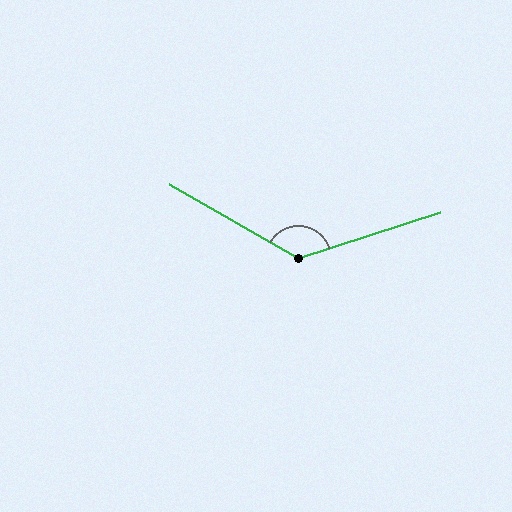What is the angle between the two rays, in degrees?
Approximately 132 degrees.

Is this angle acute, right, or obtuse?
It is obtuse.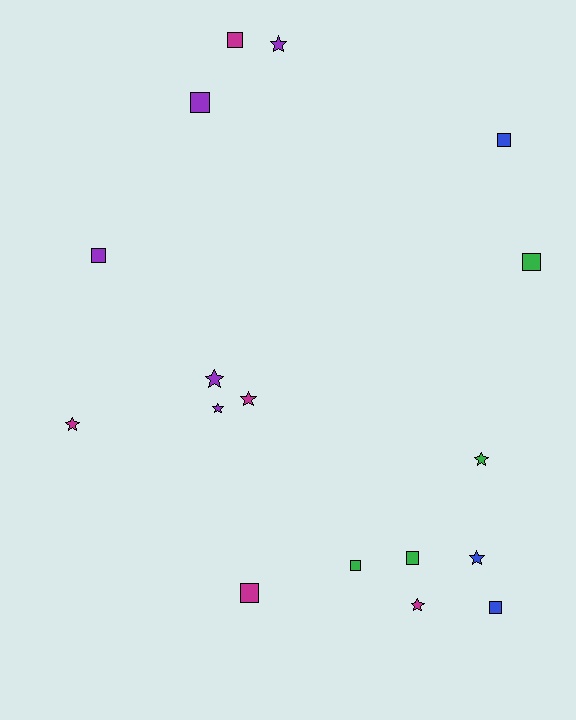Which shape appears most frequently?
Square, with 9 objects.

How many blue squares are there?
There are 2 blue squares.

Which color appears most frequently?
Purple, with 5 objects.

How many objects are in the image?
There are 17 objects.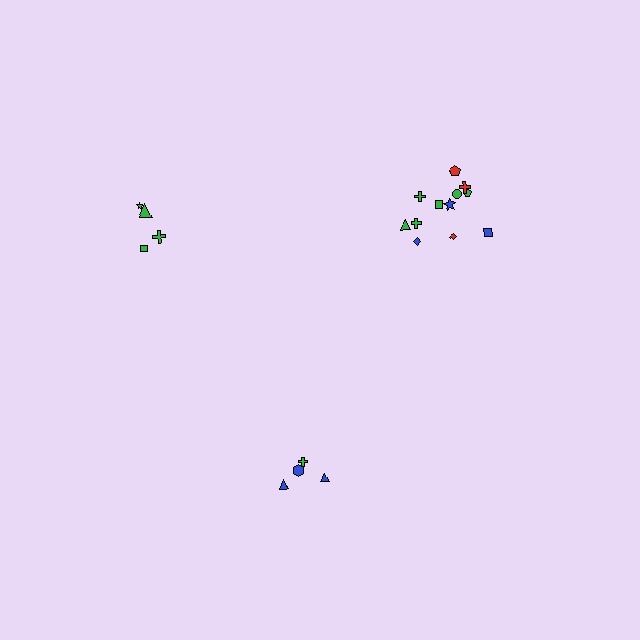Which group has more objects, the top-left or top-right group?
The top-right group.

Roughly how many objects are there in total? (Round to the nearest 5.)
Roughly 20 objects in total.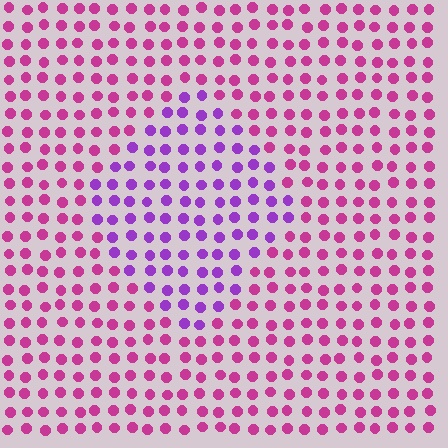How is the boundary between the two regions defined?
The boundary is defined purely by a slight shift in hue (about 40 degrees). Spacing, size, and orientation are identical on both sides.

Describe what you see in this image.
The image is filled with small magenta elements in a uniform arrangement. A diamond-shaped region is visible where the elements are tinted to a slightly different hue, forming a subtle color boundary.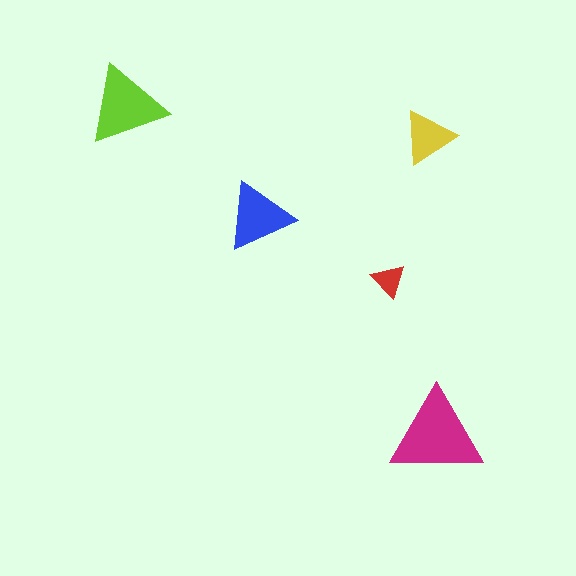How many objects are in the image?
There are 5 objects in the image.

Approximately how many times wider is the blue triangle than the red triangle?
About 2 times wider.